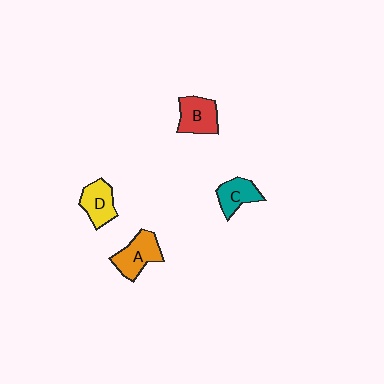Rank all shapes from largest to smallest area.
From largest to smallest: A (orange), B (red), D (yellow), C (teal).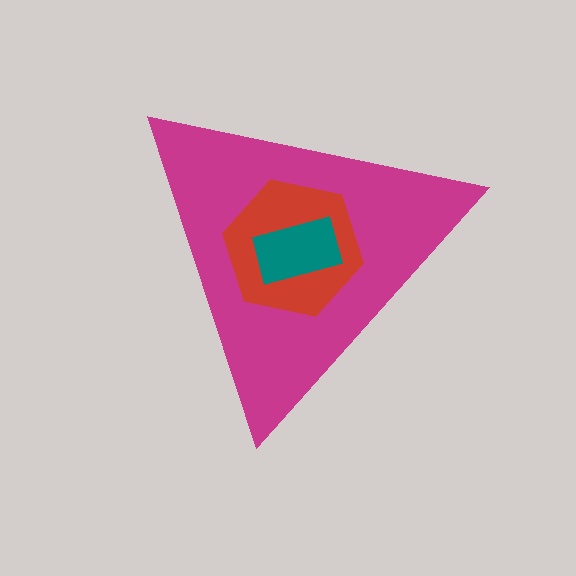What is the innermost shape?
The teal rectangle.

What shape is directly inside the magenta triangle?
The red hexagon.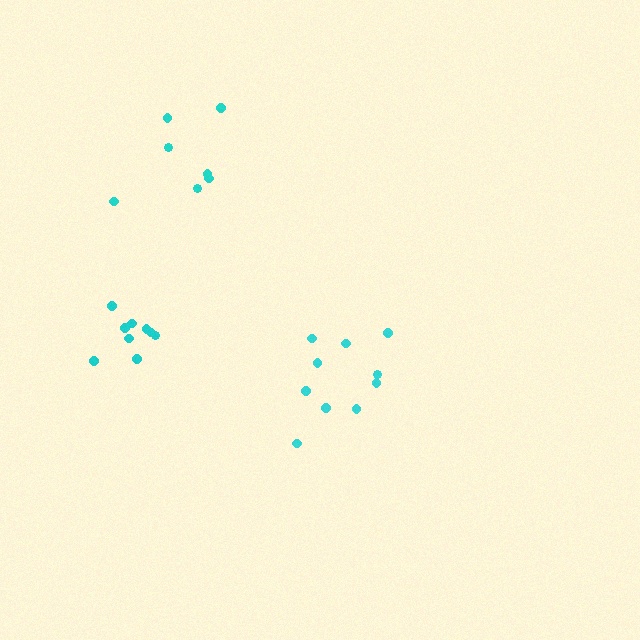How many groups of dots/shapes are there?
There are 3 groups.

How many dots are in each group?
Group 1: 10 dots, Group 2: 7 dots, Group 3: 9 dots (26 total).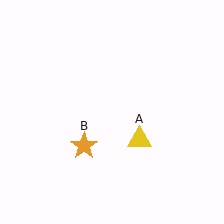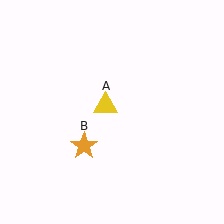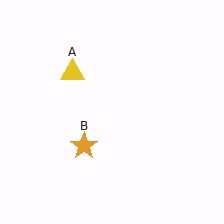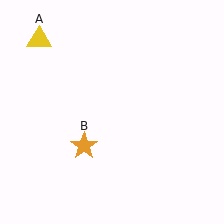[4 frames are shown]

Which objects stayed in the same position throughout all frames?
Orange star (object B) remained stationary.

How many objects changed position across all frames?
1 object changed position: yellow triangle (object A).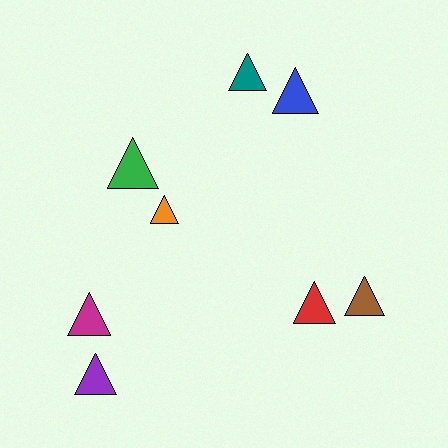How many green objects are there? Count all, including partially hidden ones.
There is 1 green object.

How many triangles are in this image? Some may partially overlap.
There are 8 triangles.